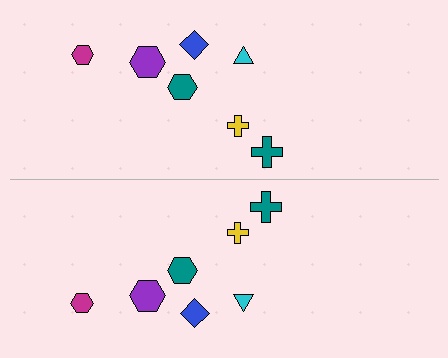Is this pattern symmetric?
Yes, this pattern has bilateral (reflection) symmetry.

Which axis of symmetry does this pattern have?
The pattern has a horizontal axis of symmetry running through the center of the image.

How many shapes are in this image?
There are 14 shapes in this image.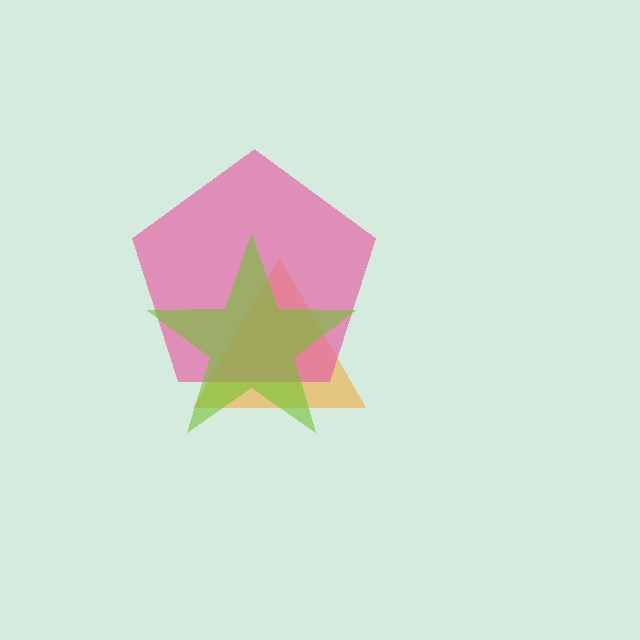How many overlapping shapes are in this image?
There are 3 overlapping shapes in the image.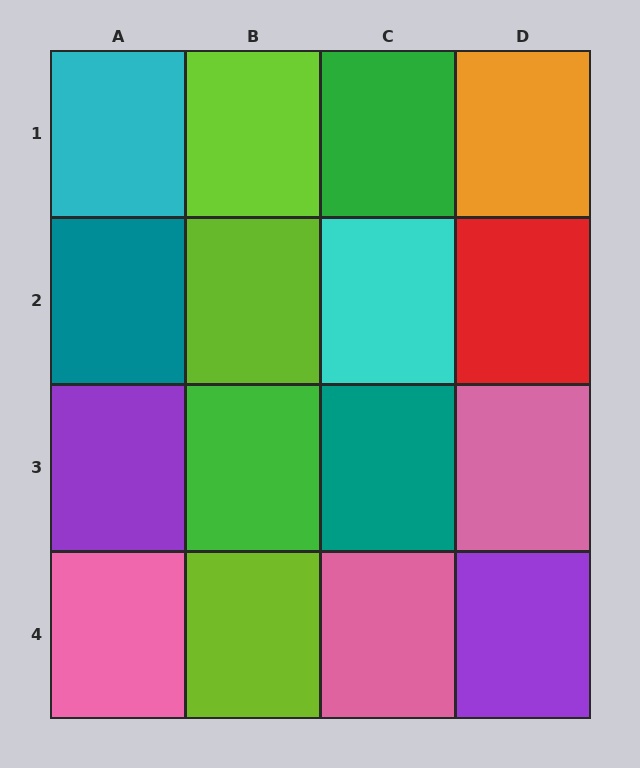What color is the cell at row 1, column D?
Orange.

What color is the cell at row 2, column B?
Lime.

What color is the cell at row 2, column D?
Red.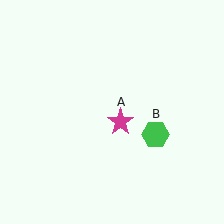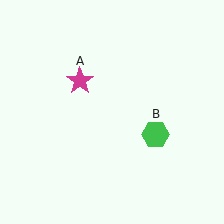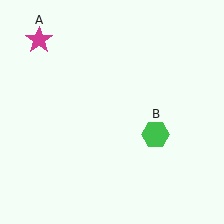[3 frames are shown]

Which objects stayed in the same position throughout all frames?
Green hexagon (object B) remained stationary.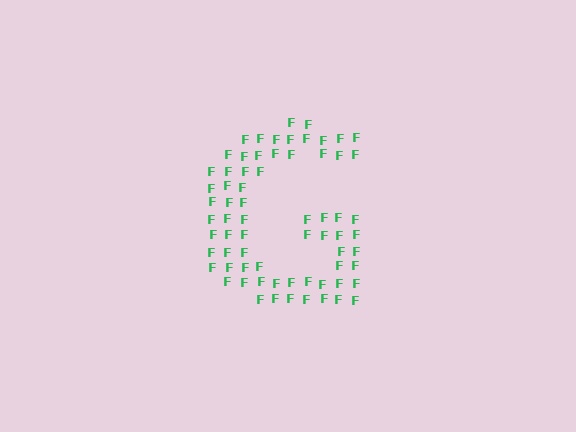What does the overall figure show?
The overall figure shows the letter G.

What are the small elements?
The small elements are letter F's.